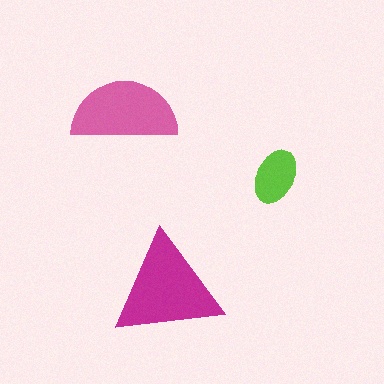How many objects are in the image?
There are 3 objects in the image.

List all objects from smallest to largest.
The lime ellipse, the pink semicircle, the magenta triangle.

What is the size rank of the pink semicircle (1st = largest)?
2nd.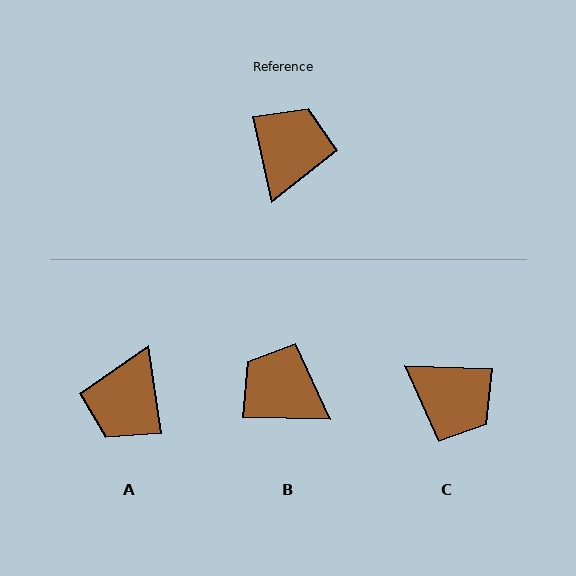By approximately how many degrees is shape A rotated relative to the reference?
Approximately 176 degrees counter-clockwise.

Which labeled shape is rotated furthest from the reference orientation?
A, about 176 degrees away.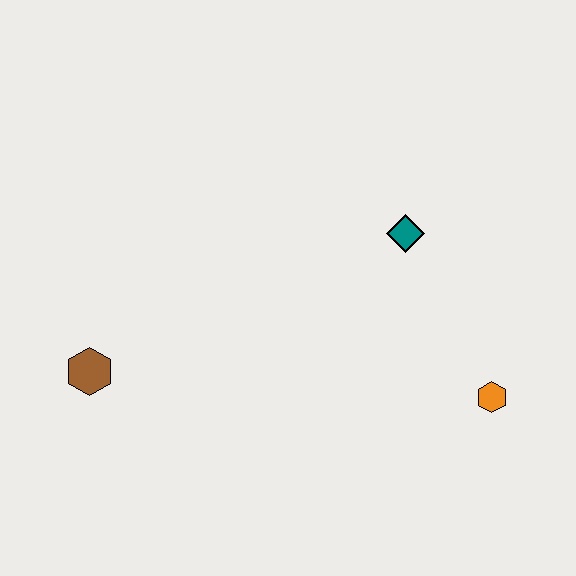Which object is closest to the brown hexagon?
The teal diamond is closest to the brown hexagon.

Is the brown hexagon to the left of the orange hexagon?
Yes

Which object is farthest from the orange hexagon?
The brown hexagon is farthest from the orange hexagon.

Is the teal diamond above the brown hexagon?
Yes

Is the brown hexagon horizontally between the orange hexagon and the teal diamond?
No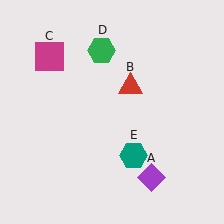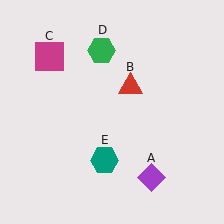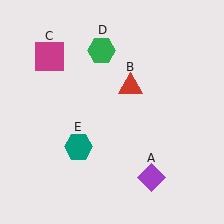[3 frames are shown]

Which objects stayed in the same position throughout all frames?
Purple diamond (object A) and red triangle (object B) and magenta square (object C) and green hexagon (object D) remained stationary.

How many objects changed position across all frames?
1 object changed position: teal hexagon (object E).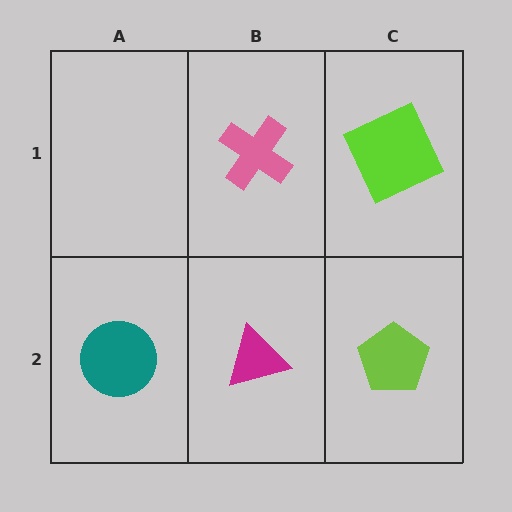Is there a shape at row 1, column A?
No, that cell is empty.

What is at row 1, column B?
A pink cross.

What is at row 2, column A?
A teal circle.